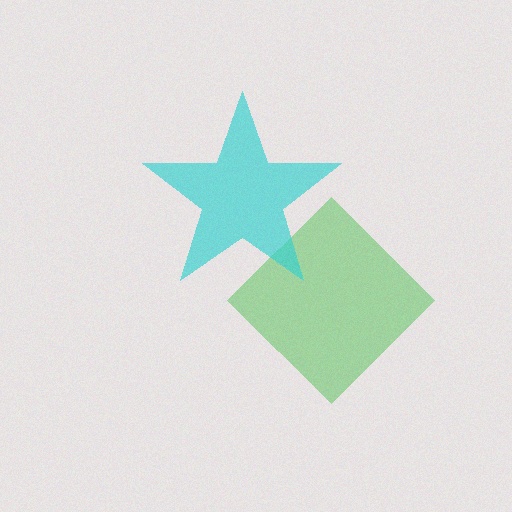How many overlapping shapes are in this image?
There are 2 overlapping shapes in the image.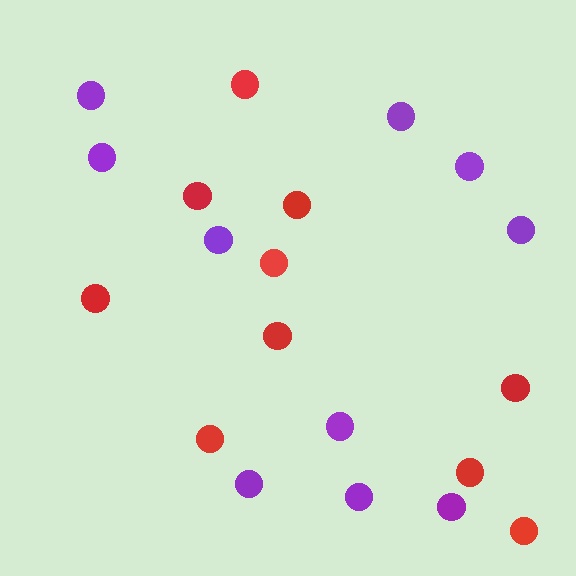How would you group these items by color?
There are 2 groups: one group of red circles (10) and one group of purple circles (10).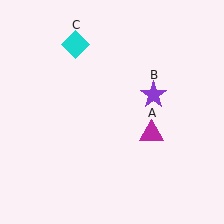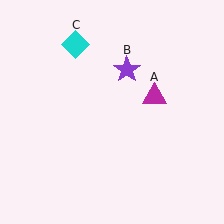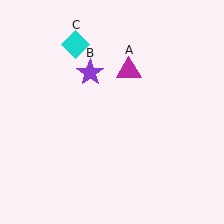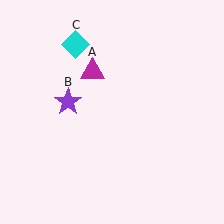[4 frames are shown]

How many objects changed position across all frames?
2 objects changed position: magenta triangle (object A), purple star (object B).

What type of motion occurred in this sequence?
The magenta triangle (object A), purple star (object B) rotated counterclockwise around the center of the scene.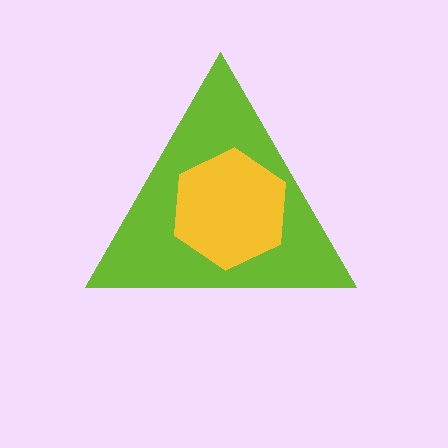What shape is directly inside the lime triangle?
The yellow hexagon.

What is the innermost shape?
The yellow hexagon.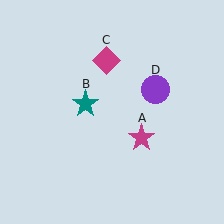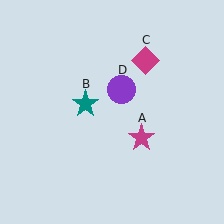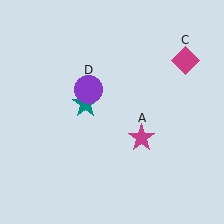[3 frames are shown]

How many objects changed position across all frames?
2 objects changed position: magenta diamond (object C), purple circle (object D).